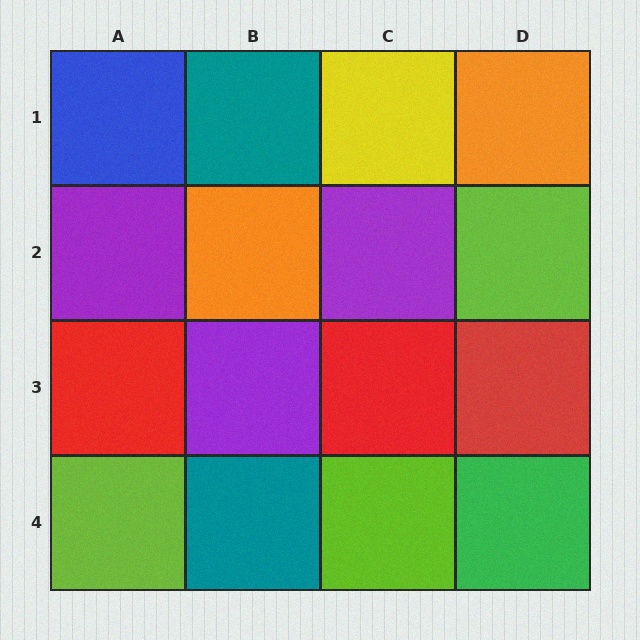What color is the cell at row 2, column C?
Purple.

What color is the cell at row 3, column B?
Purple.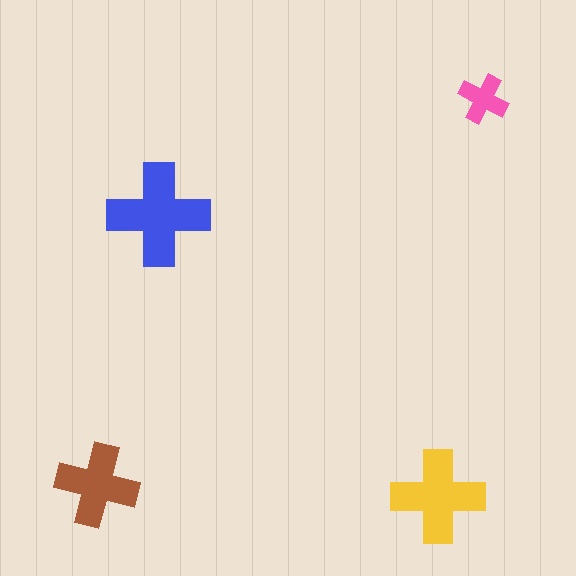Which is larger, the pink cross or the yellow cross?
The yellow one.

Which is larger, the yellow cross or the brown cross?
The yellow one.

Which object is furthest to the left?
The brown cross is leftmost.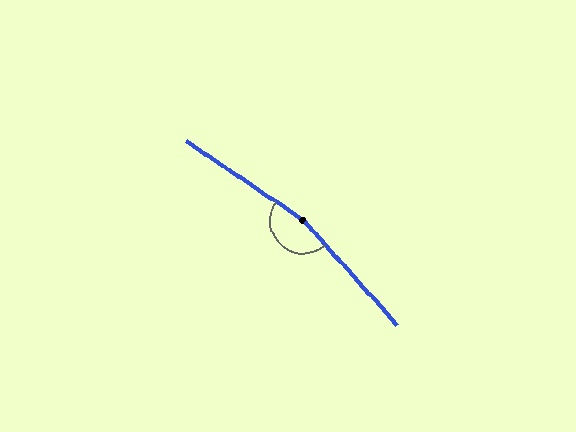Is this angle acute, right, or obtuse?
It is obtuse.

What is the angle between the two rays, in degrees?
Approximately 166 degrees.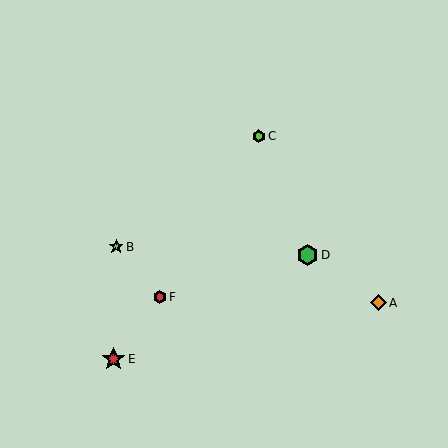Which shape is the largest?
The red star (labeled E) is the largest.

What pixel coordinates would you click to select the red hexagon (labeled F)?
Click at (160, 297) to select the red hexagon F.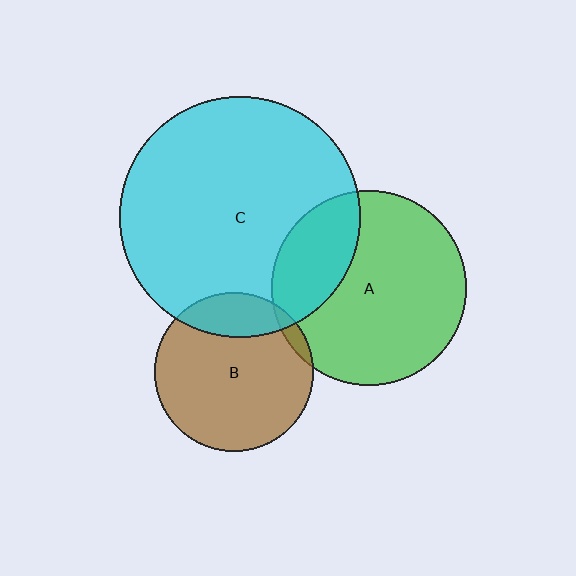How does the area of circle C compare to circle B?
Approximately 2.3 times.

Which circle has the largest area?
Circle C (cyan).